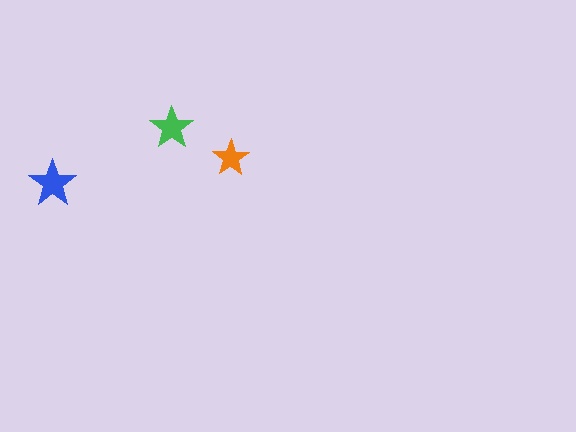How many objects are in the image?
There are 3 objects in the image.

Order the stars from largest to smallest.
the blue one, the green one, the orange one.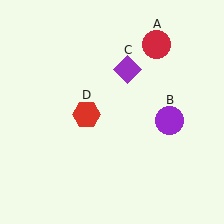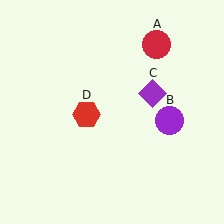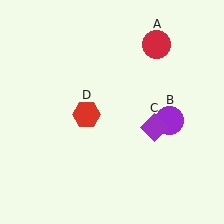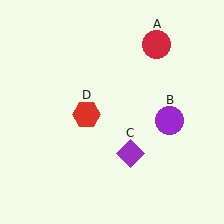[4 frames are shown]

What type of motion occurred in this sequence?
The purple diamond (object C) rotated clockwise around the center of the scene.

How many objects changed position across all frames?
1 object changed position: purple diamond (object C).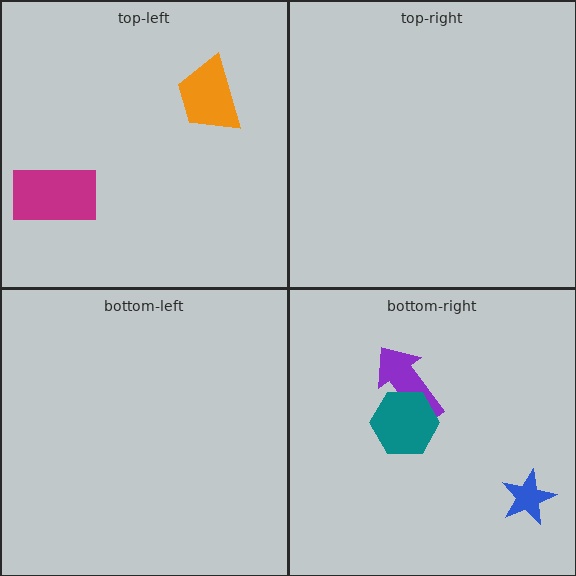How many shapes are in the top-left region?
2.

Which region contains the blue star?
The bottom-right region.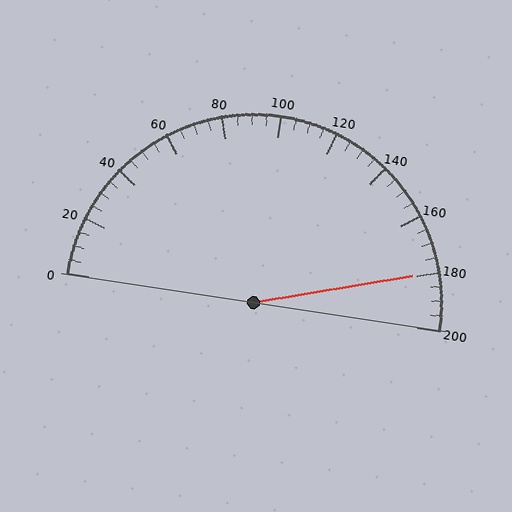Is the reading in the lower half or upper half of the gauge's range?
The reading is in the upper half of the range (0 to 200).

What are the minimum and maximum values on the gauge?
The gauge ranges from 0 to 200.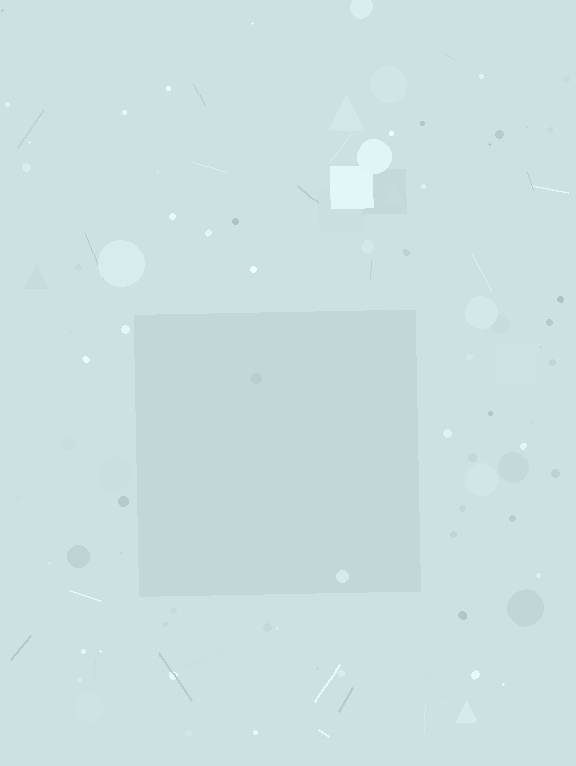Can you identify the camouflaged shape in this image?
The camouflaged shape is a square.